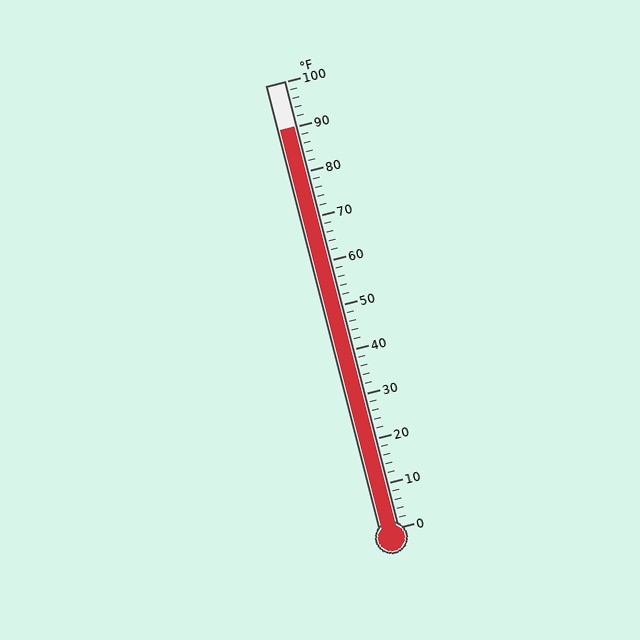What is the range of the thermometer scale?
The thermometer scale ranges from 0°F to 100°F.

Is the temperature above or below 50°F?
The temperature is above 50°F.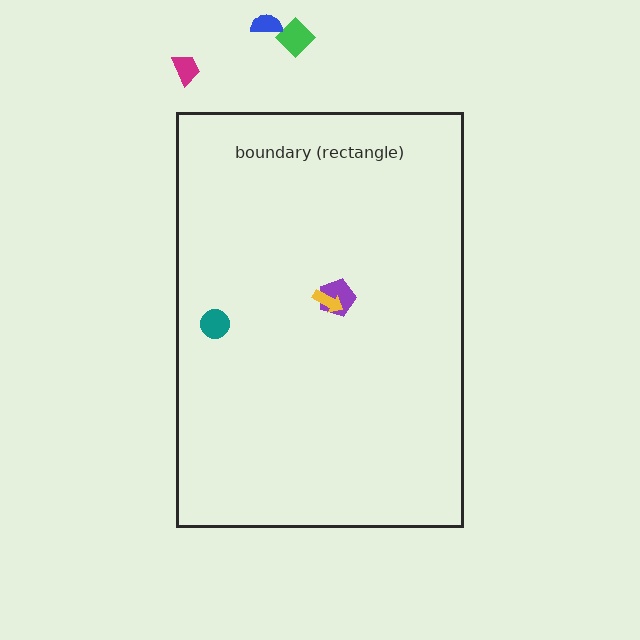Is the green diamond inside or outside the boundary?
Outside.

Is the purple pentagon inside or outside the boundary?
Inside.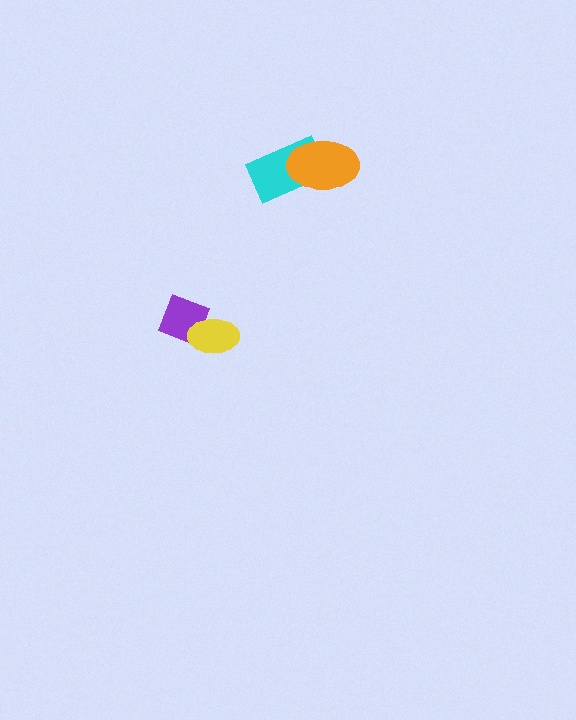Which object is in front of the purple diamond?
The yellow ellipse is in front of the purple diamond.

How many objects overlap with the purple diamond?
1 object overlaps with the purple diamond.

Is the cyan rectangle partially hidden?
Yes, it is partially covered by another shape.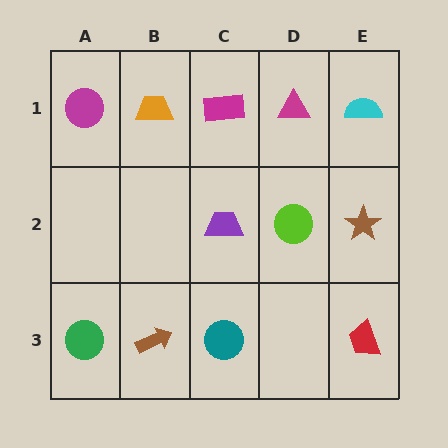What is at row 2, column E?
A brown star.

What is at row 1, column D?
A magenta triangle.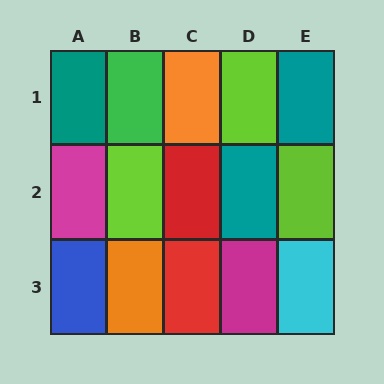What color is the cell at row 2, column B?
Lime.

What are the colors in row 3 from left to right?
Blue, orange, red, magenta, cyan.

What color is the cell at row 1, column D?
Lime.